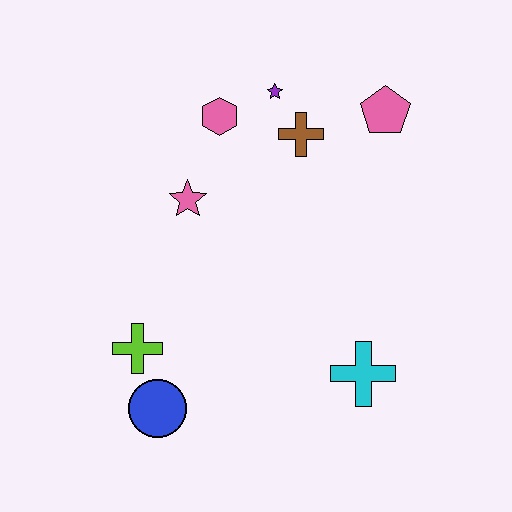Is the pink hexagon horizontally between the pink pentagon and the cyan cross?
No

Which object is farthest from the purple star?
The blue circle is farthest from the purple star.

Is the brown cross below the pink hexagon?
Yes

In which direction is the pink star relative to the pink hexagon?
The pink star is below the pink hexagon.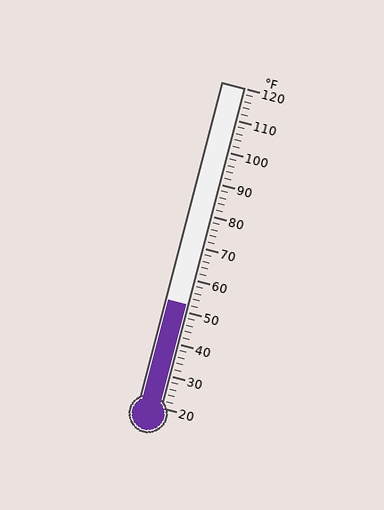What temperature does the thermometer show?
The thermometer shows approximately 52°F.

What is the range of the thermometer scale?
The thermometer scale ranges from 20°F to 120°F.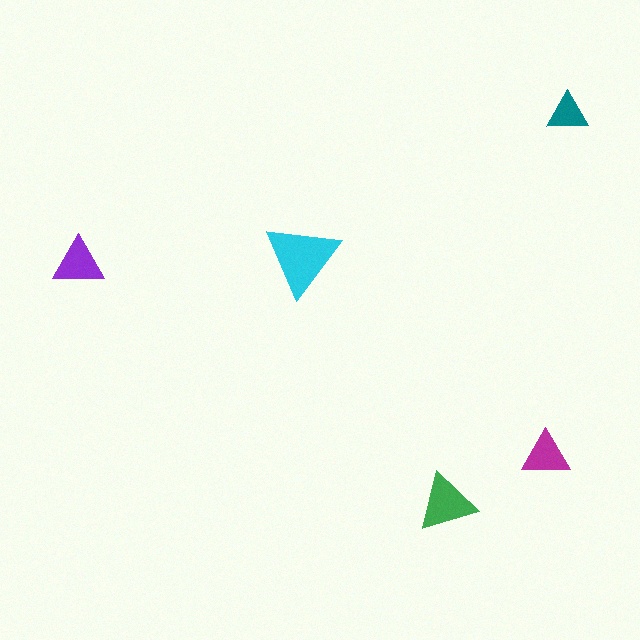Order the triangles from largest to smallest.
the cyan one, the green one, the purple one, the magenta one, the teal one.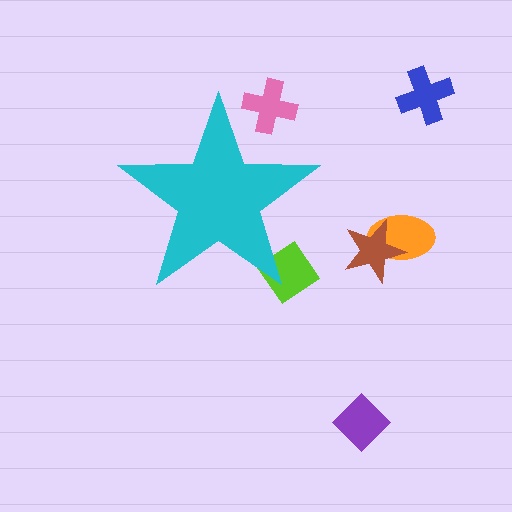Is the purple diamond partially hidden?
No, the purple diamond is fully visible.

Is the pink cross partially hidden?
Yes, the pink cross is partially hidden behind the cyan star.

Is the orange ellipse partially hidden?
No, the orange ellipse is fully visible.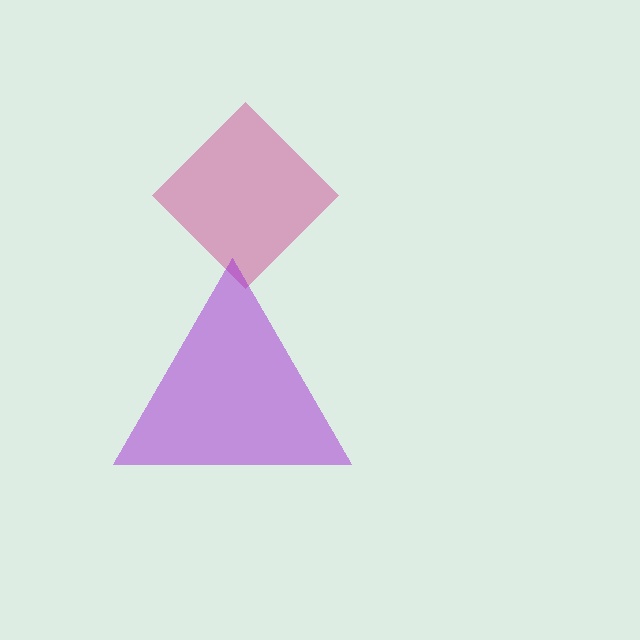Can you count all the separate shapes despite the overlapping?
Yes, there are 2 separate shapes.